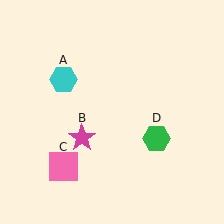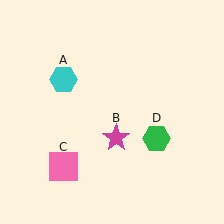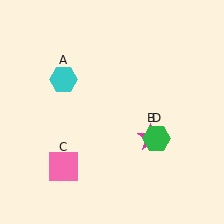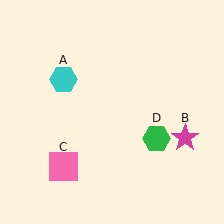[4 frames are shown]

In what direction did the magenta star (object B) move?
The magenta star (object B) moved right.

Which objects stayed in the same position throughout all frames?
Cyan hexagon (object A) and pink square (object C) and green hexagon (object D) remained stationary.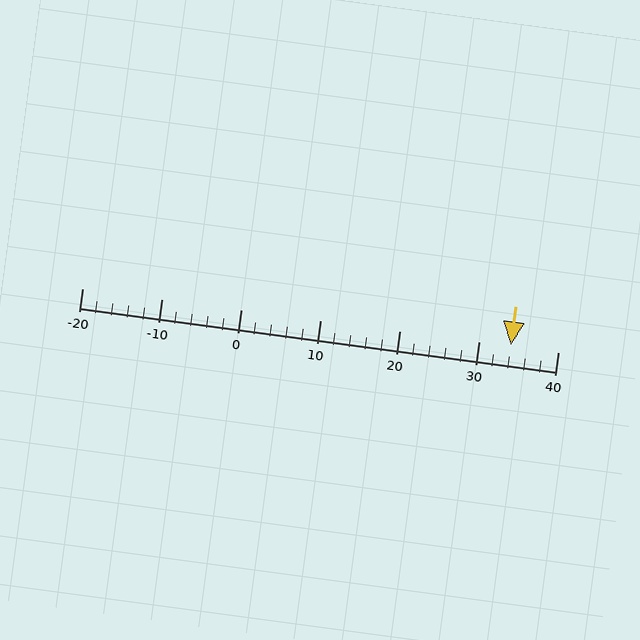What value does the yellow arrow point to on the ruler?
The yellow arrow points to approximately 34.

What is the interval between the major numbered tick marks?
The major tick marks are spaced 10 units apart.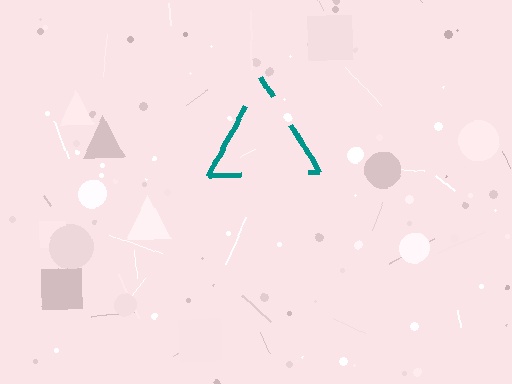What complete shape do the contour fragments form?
The contour fragments form a triangle.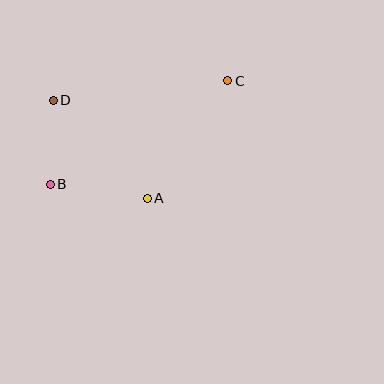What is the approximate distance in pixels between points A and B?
The distance between A and B is approximately 98 pixels.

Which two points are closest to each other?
Points B and D are closest to each other.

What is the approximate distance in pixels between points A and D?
The distance between A and D is approximately 136 pixels.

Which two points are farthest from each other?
Points B and C are farthest from each other.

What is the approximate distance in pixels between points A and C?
The distance between A and C is approximately 143 pixels.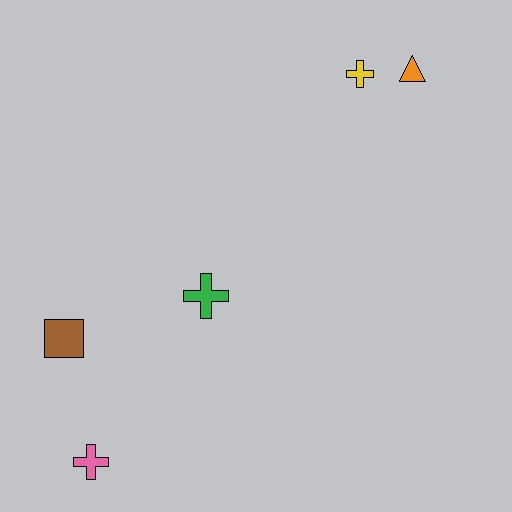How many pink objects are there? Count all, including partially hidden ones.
There is 1 pink object.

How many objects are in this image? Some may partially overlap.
There are 5 objects.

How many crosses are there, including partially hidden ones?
There are 3 crosses.